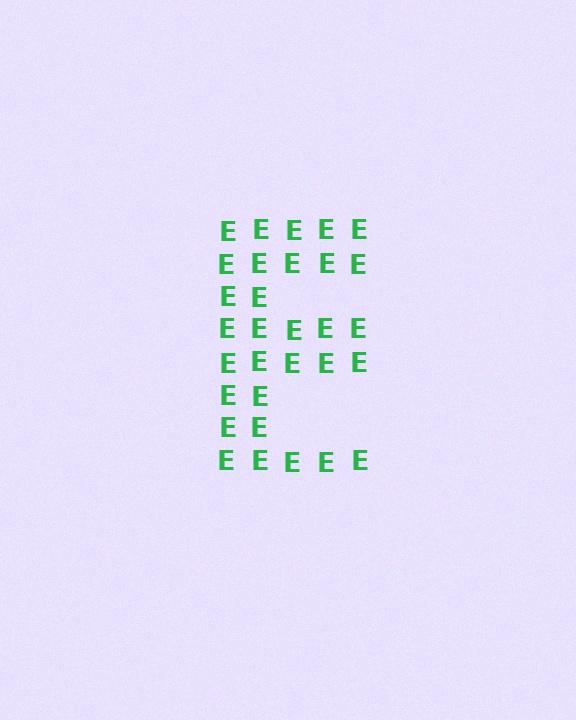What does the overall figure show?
The overall figure shows the letter E.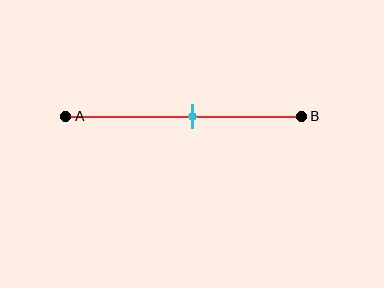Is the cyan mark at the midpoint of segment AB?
No, the mark is at about 55% from A, not at the 50% midpoint.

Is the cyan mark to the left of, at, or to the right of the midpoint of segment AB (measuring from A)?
The cyan mark is to the right of the midpoint of segment AB.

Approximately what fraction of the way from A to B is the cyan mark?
The cyan mark is approximately 55% of the way from A to B.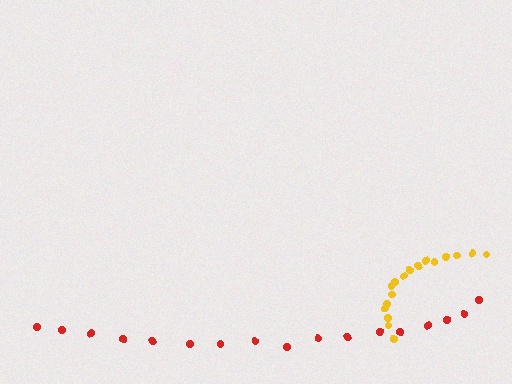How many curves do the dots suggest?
There are 2 distinct paths.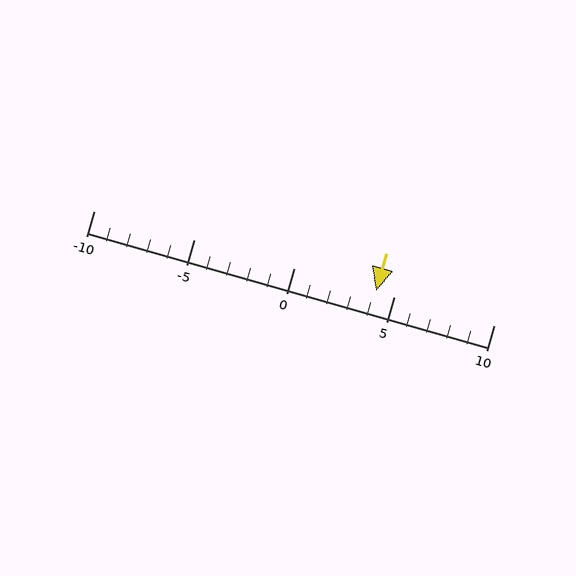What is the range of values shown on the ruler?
The ruler shows values from -10 to 10.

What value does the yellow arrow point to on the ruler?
The yellow arrow points to approximately 4.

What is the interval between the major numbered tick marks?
The major tick marks are spaced 5 units apart.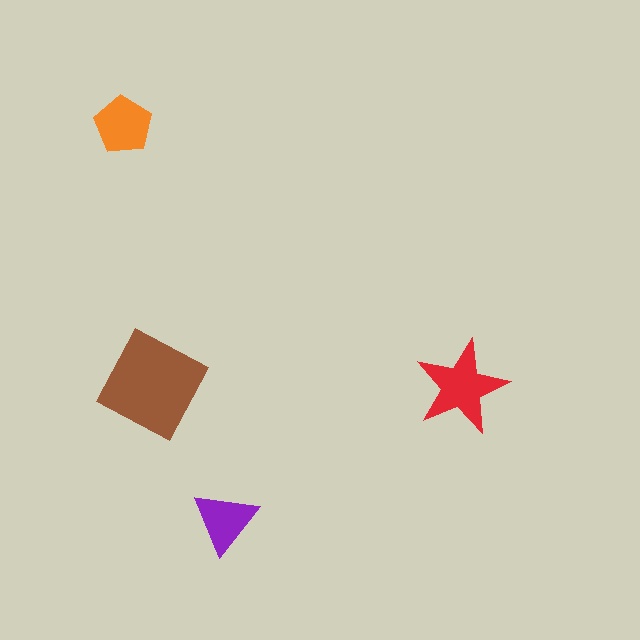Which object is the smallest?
The purple triangle.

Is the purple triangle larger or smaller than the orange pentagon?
Smaller.